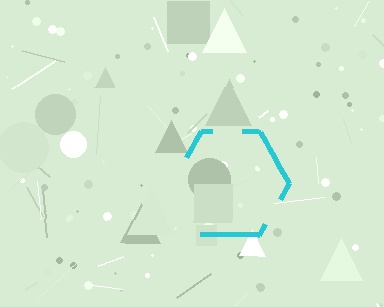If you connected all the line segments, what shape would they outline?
They would outline a hexagon.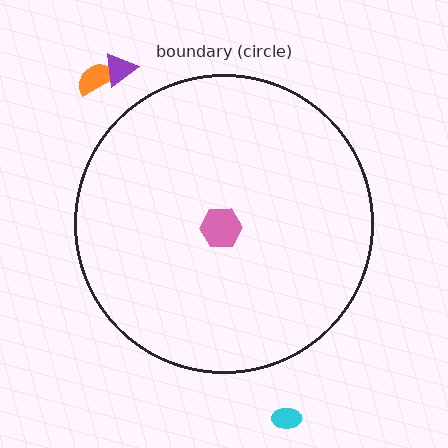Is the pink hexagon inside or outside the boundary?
Inside.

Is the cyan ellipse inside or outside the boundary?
Outside.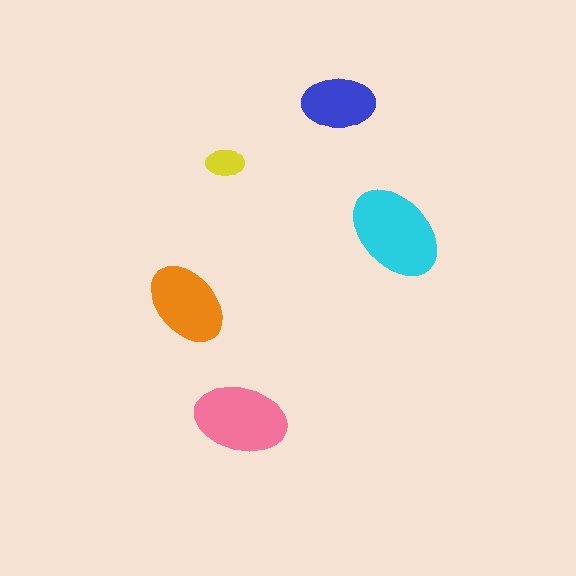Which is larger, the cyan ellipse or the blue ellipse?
The cyan one.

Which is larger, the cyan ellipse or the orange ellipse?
The cyan one.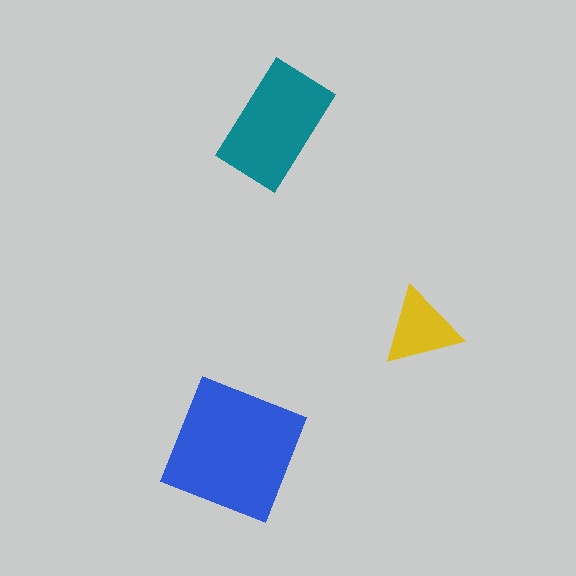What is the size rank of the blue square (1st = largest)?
1st.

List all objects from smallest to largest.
The yellow triangle, the teal rectangle, the blue square.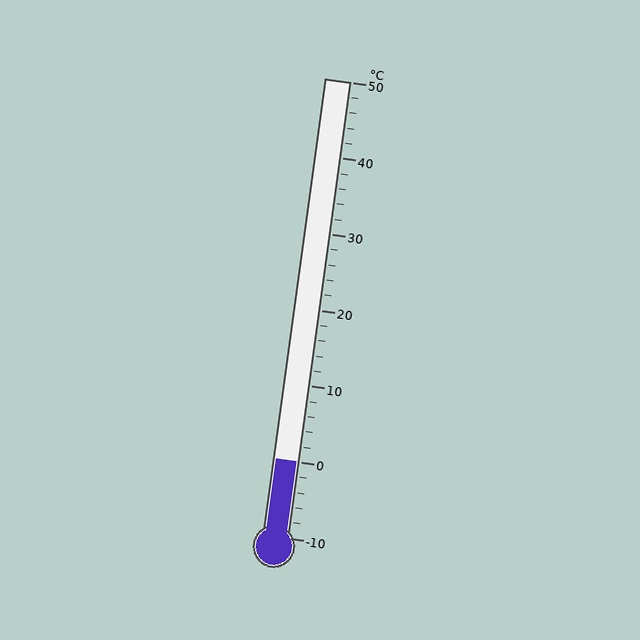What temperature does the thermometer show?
The thermometer shows approximately 0°C.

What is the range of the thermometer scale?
The thermometer scale ranges from -10°C to 50°C.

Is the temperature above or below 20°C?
The temperature is below 20°C.